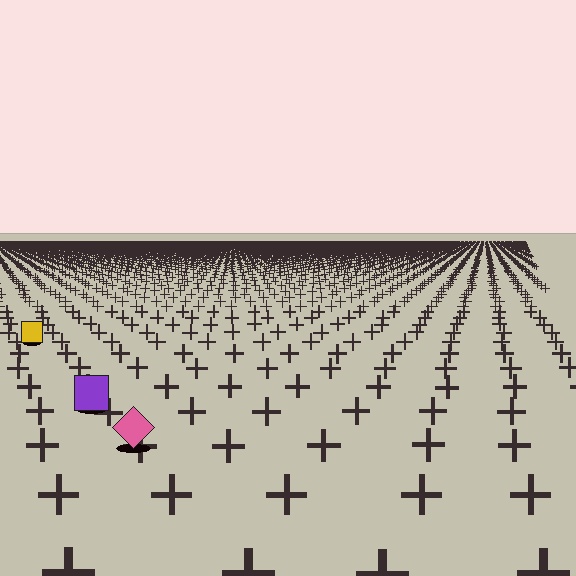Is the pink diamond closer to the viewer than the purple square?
Yes. The pink diamond is closer — you can tell from the texture gradient: the ground texture is coarser near it.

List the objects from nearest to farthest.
From nearest to farthest: the pink diamond, the purple square, the yellow square.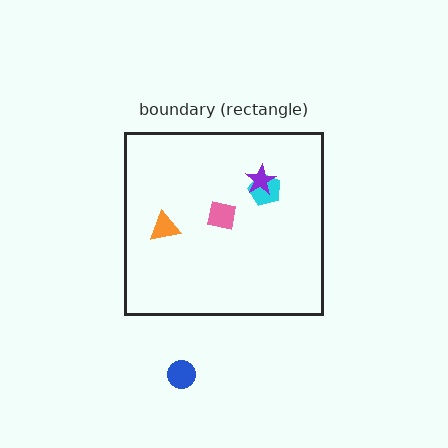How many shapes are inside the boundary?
4 inside, 1 outside.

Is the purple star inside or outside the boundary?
Inside.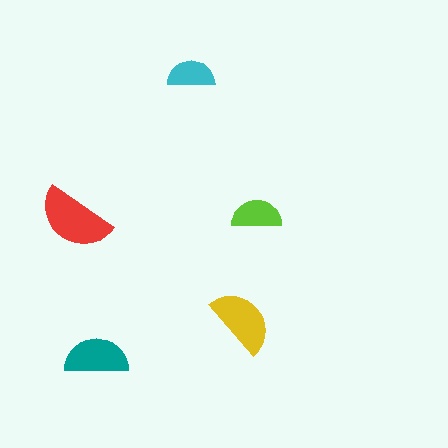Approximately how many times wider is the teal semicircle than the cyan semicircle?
About 1.5 times wider.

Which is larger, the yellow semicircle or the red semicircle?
The red one.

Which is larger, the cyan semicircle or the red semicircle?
The red one.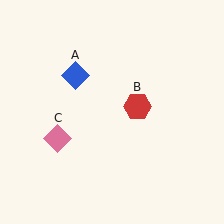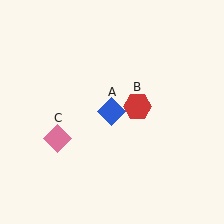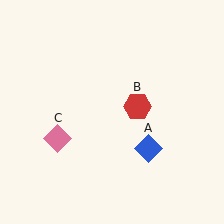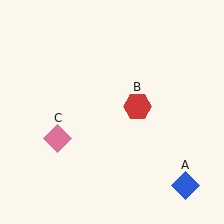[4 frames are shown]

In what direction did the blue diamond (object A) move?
The blue diamond (object A) moved down and to the right.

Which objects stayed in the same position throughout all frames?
Red hexagon (object B) and pink diamond (object C) remained stationary.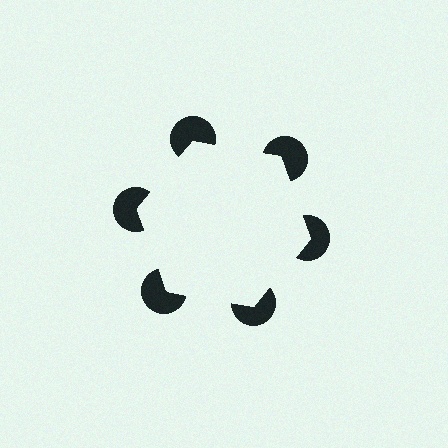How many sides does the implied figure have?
6 sides.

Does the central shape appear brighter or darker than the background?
It typically appears slightly brighter than the background, even though no actual brightness change is drawn.